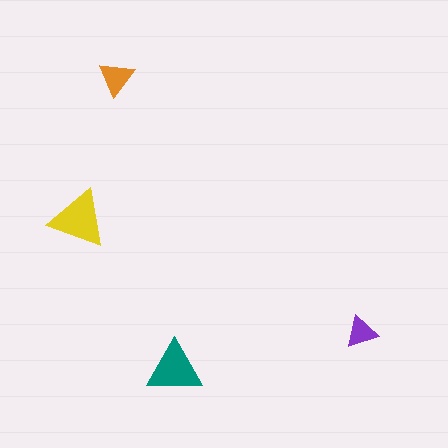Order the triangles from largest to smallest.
the yellow one, the teal one, the orange one, the purple one.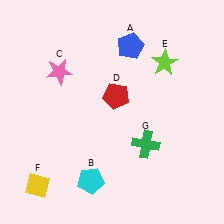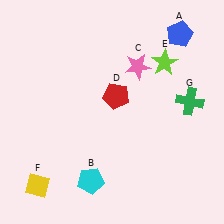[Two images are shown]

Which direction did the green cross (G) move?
The green cross (G) moved right.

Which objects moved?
The objects that moved are: the blue pentagon (A), the pink star (C), the green cross (G).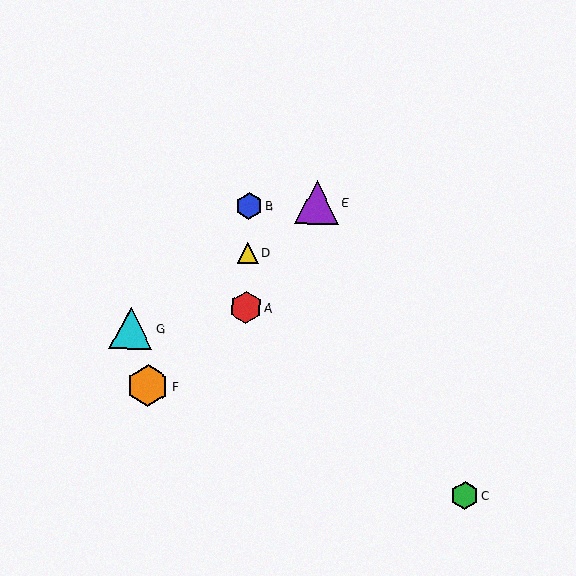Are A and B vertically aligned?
Yes, both are at x≈246.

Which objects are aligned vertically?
Objects A, B, D are aligned vertically.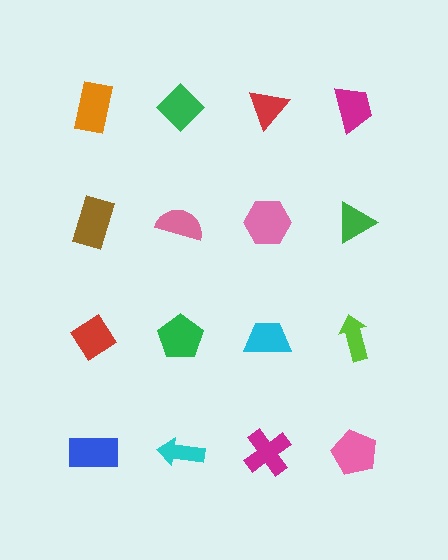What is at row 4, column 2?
A cyan arrow.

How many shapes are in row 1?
4 shapes.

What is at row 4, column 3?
A magenta cross.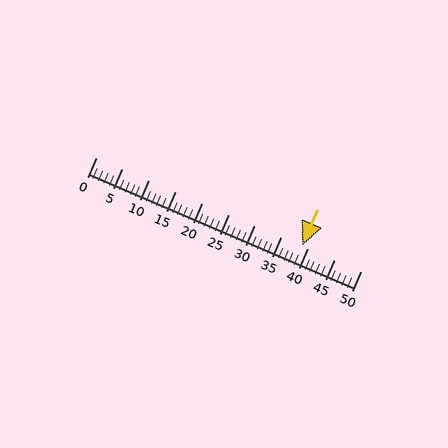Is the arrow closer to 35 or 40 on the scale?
The arrow is closer to 40.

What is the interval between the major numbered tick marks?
The major tick marks are spaced 5 units apart.